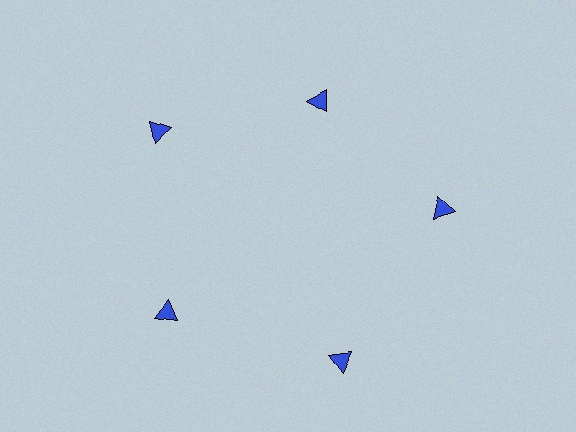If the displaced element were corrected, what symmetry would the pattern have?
It would have 5-fold rotational symmetry — the pattern would map onto itself every 72 degrees.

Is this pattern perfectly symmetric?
No. The 5 blue triangles are arranged in a ring, but one element near the 1 o'clock position is pulled inward toward the center, breaking the 5-fold rotational symmetry.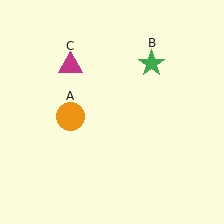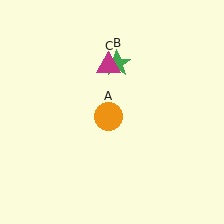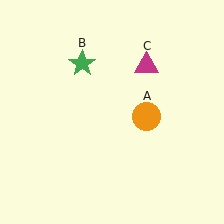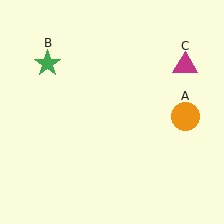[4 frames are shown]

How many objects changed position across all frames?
3 objects changed position: orange circle (object A), green star (object B), magenta triangle (object C).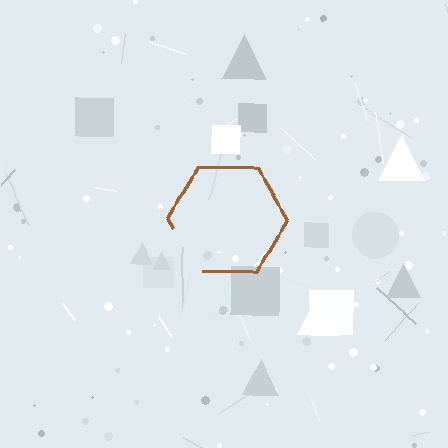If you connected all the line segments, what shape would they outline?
They would outline a hexagon.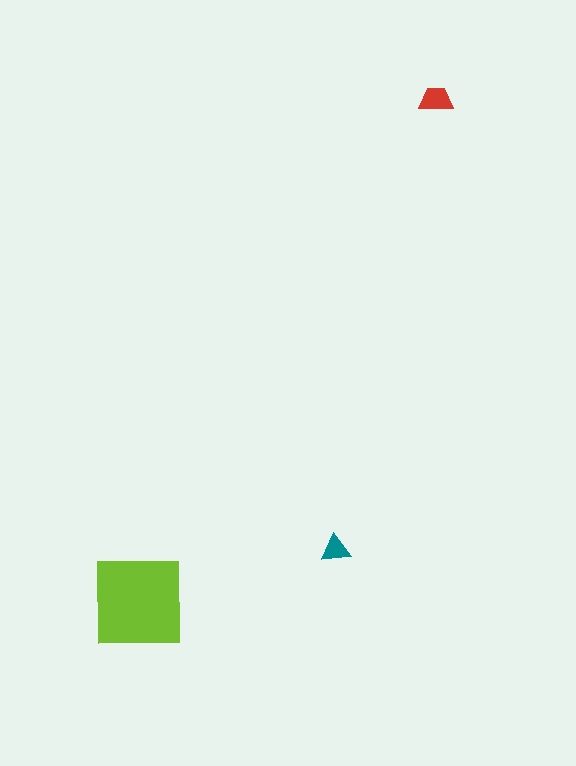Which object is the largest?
The lime square.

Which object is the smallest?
The teal triangle.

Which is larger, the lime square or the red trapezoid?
The lime square.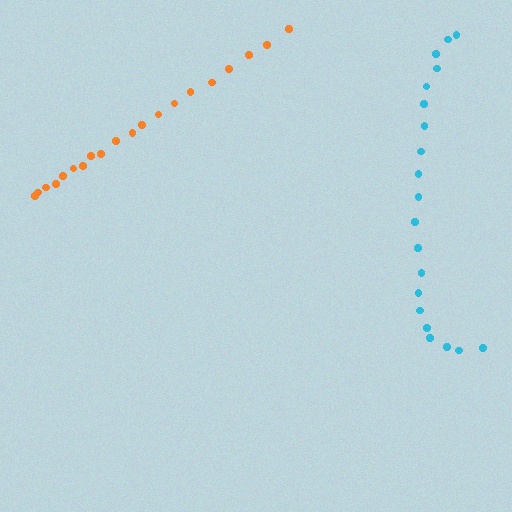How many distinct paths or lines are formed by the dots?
There are 2 distinct paths.